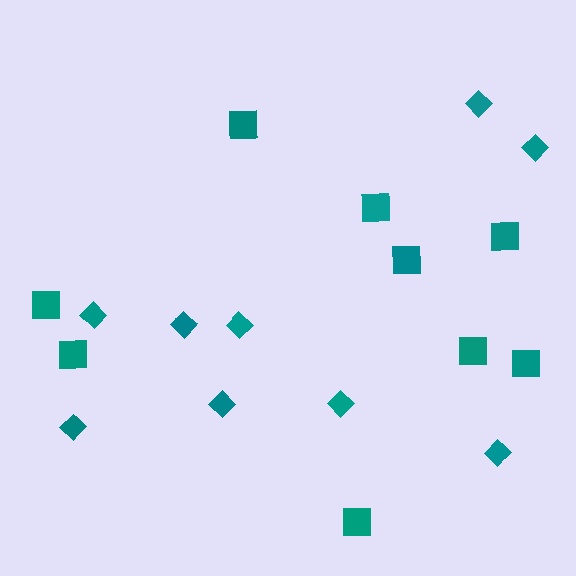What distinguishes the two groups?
There are 2 groups: one group of diamonds (9) and one group of squares (9).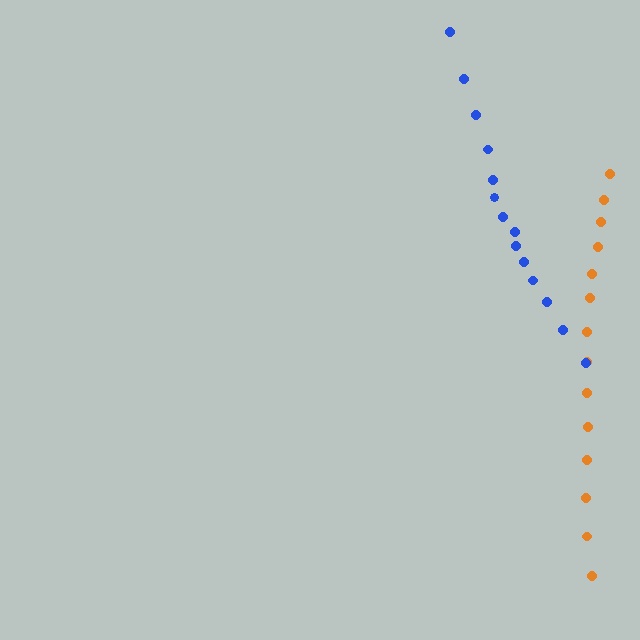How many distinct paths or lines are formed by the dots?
There are 2 distinct paths.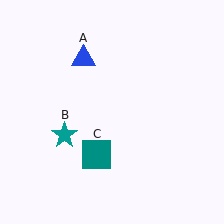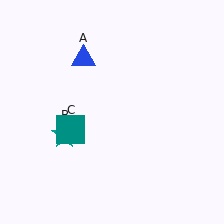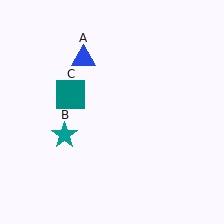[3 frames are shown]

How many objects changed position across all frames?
1 object changed position: teal square (object C).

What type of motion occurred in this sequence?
The teal square (object C) rotated clockwise around the center of the scene.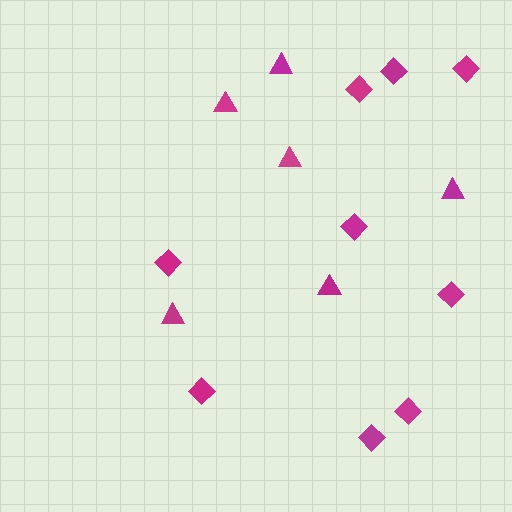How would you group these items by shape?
There are 2 groups: one group of diamonds (9) and one group of triangles (6).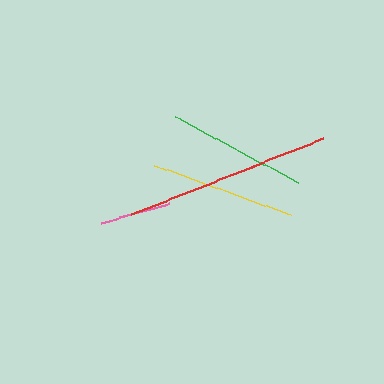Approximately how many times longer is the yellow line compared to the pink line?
The yellow line is approximately 2.0 times the length of the pink line.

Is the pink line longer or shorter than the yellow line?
The yellow line is longer than the pink line.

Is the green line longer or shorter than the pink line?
The green line is longer than the pink line.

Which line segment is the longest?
The red line is the longest at approximately 206 pixels.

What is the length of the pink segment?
The pink segment is approximately 71 pixels long.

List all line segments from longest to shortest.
From longest to shortest: red, yellow, green, pink.